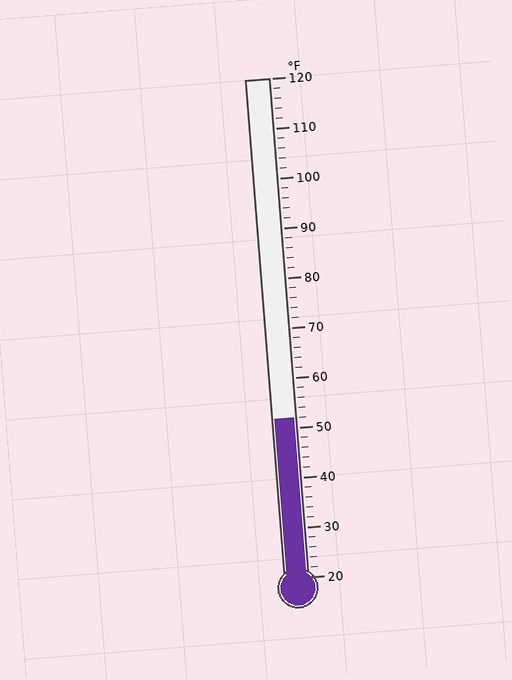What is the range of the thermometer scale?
The thermometer scale ranges from 20°F to 120°F.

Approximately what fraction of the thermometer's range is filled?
The thermometer is filled to approximately 30% of its range.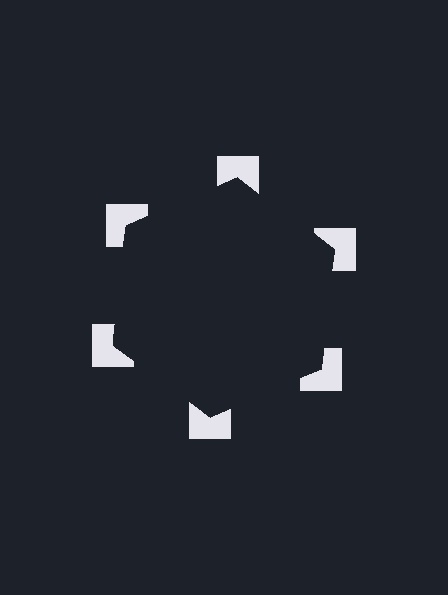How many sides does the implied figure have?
6 sides.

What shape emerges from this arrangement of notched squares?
An illusory hexagon — its edges are inferred from the aligned wedge cuts in the notched squares, not physically drawn.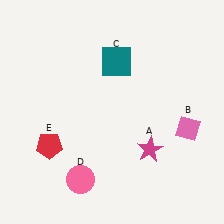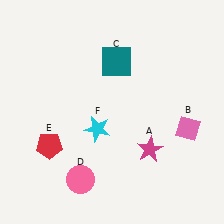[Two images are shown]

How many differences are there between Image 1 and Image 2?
There is 1 difference between the two images.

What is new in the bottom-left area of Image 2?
A cyan star (F) was added in the bottom-left area of Image 2.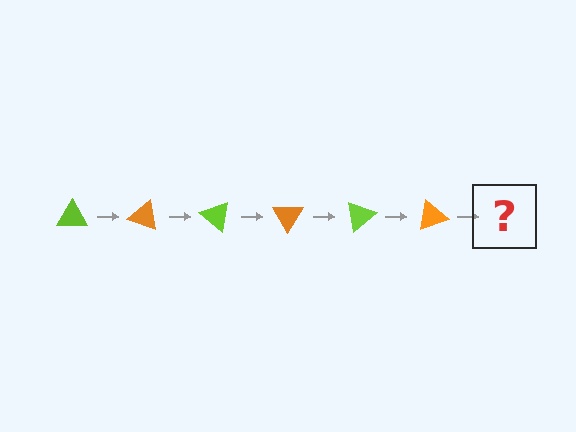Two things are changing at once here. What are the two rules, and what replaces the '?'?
The two rules are that it rotates 20 degrees each step and the color cycles through lime and orange. The '?' should be a lime triangle, rotated 120 degrees from the start.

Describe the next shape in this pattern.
It should be a lime triangle, rotated 120 degrees from the start.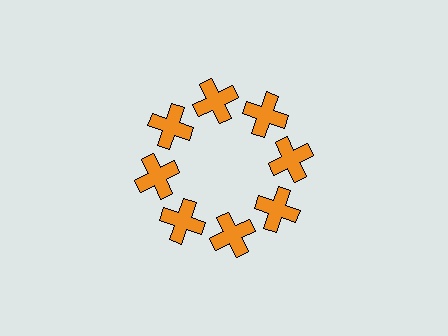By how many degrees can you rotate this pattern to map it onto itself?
The pattern maps onto itself every 45 degrees of rotation.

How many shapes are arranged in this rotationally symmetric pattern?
There are 8 shapes, arranged in 8 groups of 1.